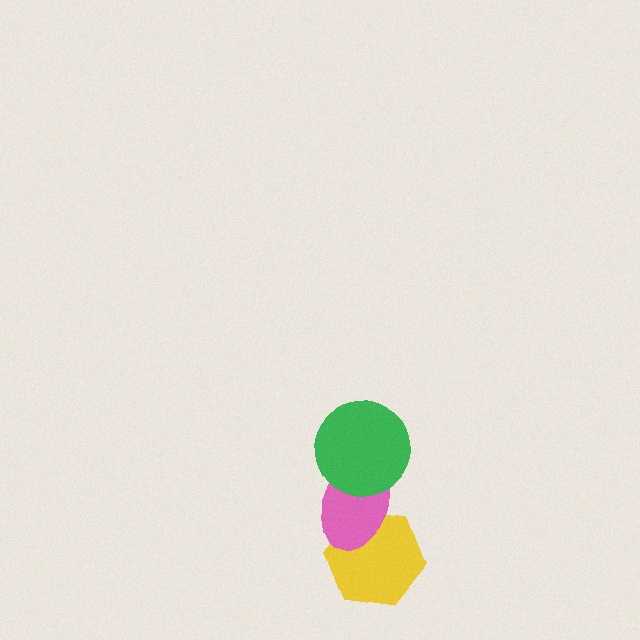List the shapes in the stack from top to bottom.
From top to bottom: the green circle, the pink ellipse, the yellow hexagon.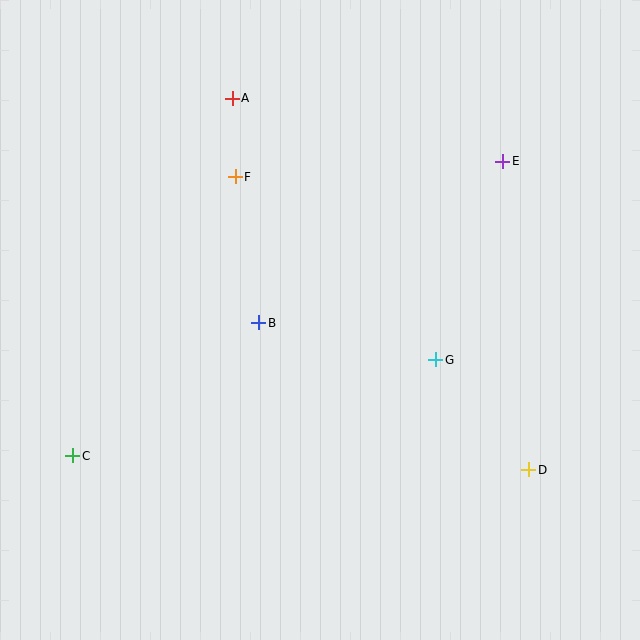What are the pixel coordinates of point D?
Point D is at (529, 470).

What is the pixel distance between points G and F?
The distance between G and F is 272 pixels.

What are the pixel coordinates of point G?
Point G is at (436, 360).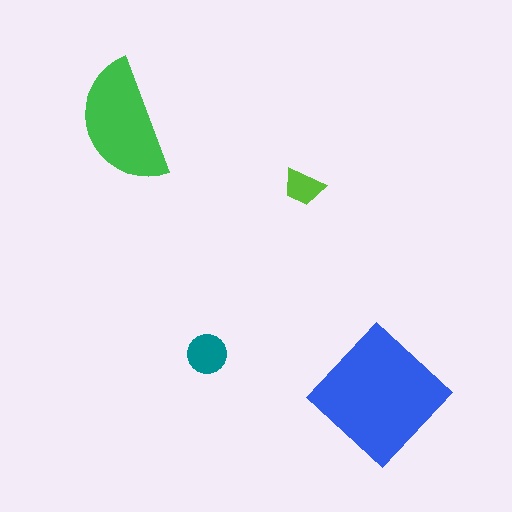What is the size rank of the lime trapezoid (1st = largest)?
4th.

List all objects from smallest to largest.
The lime trapezoid, the teal circle, the green semicircle, the blue diamond.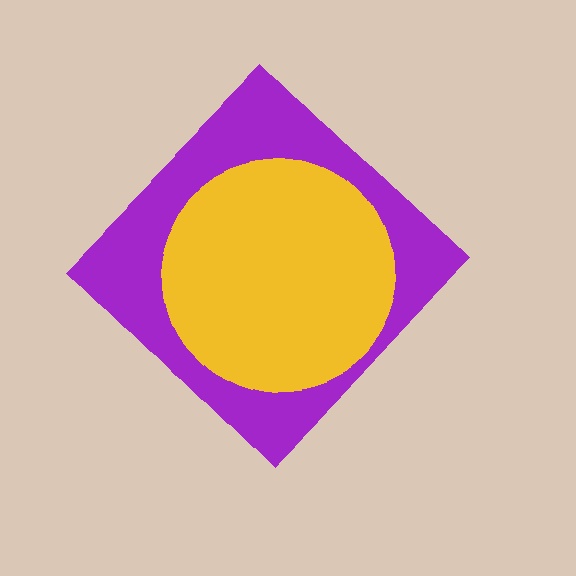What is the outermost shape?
The purple diamond.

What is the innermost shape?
The yellow circle.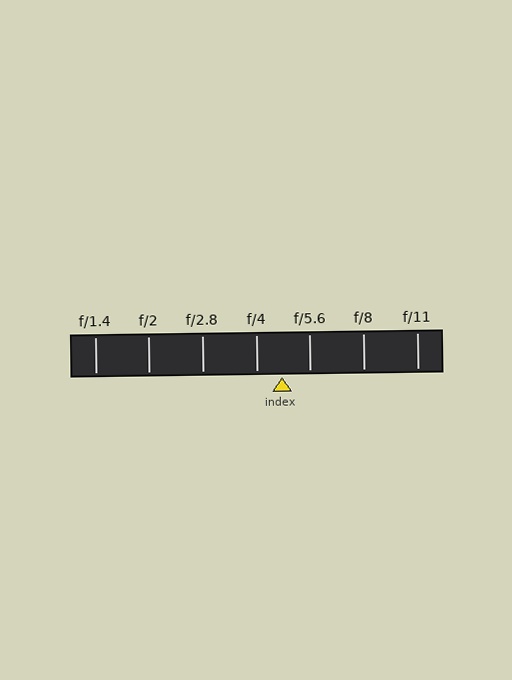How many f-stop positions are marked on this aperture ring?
There are 7 f-stop positions marked.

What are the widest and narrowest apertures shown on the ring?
The widest aperture shown is f/1.4 and the narrowest is f/11.